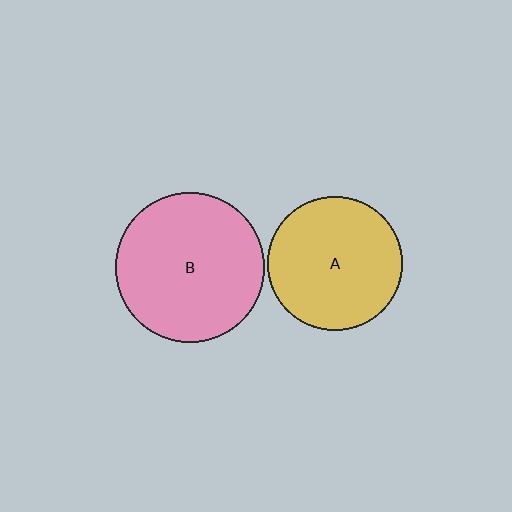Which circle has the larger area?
Circle B (pink).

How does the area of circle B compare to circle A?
Approximately 1.2 times.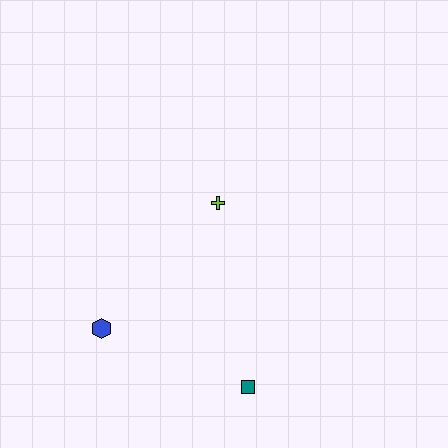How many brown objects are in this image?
There are no brown objects.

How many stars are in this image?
There are no stars.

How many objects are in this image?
There are 3 objects.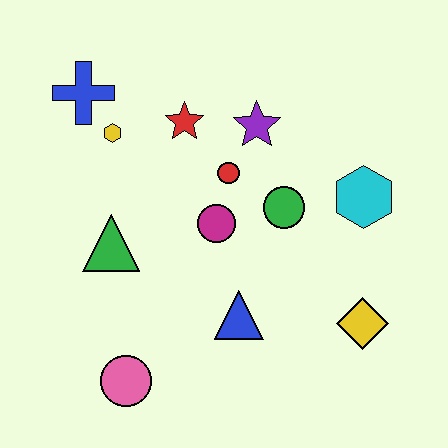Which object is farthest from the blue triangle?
The blue cross is farthest from the blue triangle.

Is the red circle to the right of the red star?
Yes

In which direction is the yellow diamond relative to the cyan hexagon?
The yellow diamond is below the cyan hexagon.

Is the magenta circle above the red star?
No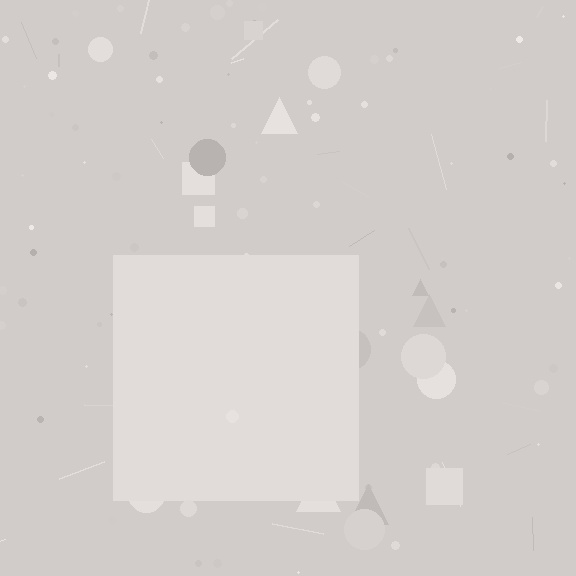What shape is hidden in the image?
A square is hidden in the image.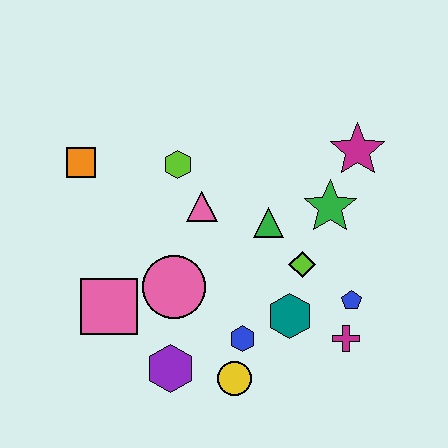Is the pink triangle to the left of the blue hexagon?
Yes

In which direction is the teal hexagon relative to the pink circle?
The teal hexagon is to the right of the pink circle.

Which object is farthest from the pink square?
The magenta star is farthest from the pink square.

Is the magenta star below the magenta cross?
No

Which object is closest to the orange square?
The lime hexagon is closest to the orange square.